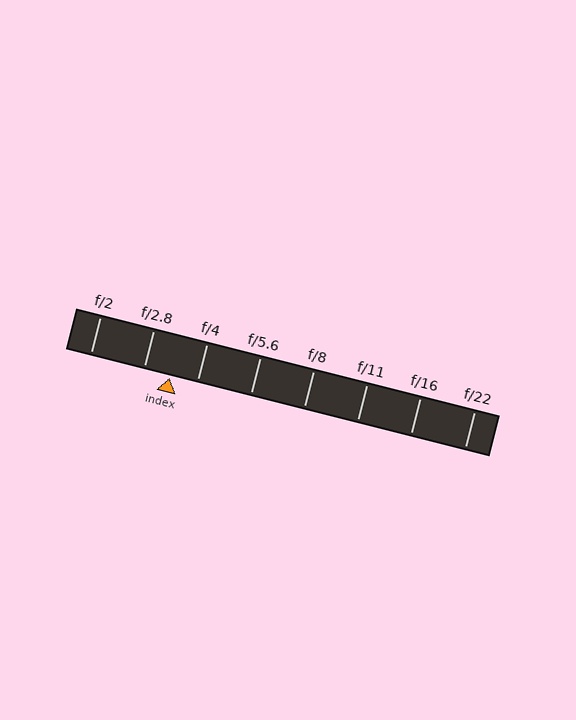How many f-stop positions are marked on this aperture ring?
There are 8 f-stop positions marked.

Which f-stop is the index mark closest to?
The index mark is closest to f/2.8.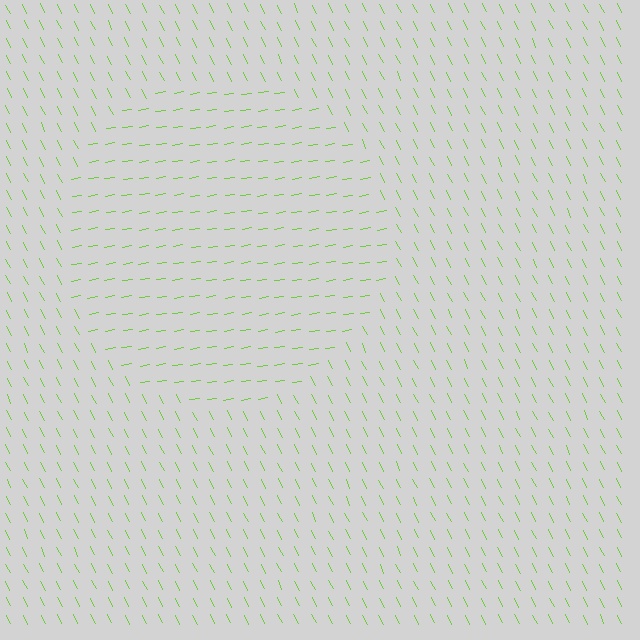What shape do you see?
I see a circle.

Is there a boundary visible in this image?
Yes, there is a texture boundary formed by a change in line orientation.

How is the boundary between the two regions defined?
The boundary is defined purely by a change in line orientation (approximately 72 degrees difference). All lines are the same color and thickness.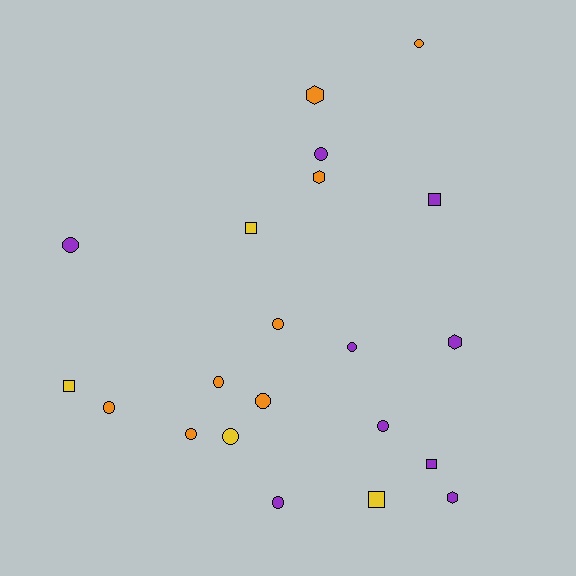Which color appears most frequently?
Purple, with 9 objects.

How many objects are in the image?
There are 21 objects.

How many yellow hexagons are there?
There are no yellow hexagons.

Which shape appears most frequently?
Circle, with 12 objects.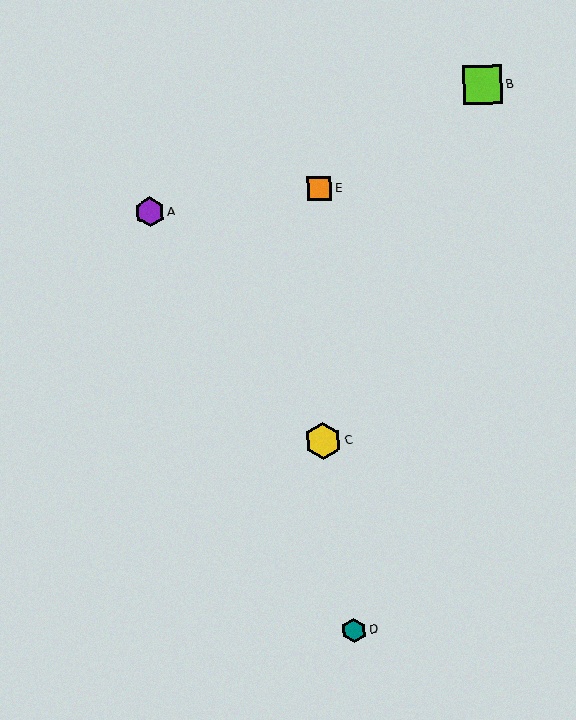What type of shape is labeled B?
Shape B is a lime square.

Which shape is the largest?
The lime square (labeled B) is the largest.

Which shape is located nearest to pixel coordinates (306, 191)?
The orange square (labeled E) at (319, 189) is nearest to that location.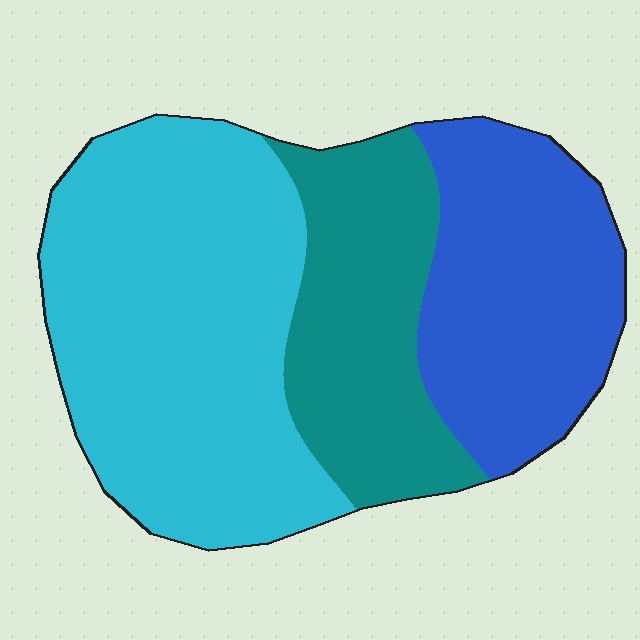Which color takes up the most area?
Cyan, at roughly 45%.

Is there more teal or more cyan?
Cyan.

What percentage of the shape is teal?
Teal takes up between a sixth and a third of the shape.